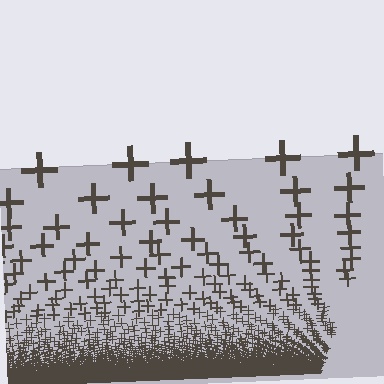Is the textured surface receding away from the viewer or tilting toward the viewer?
The surface appears to tilt toward the viewer. Texture elements get larger and sparser toward the top.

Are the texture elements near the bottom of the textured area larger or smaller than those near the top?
Smaller. The gradient is inverted — elements near the bottom are smaller and denser.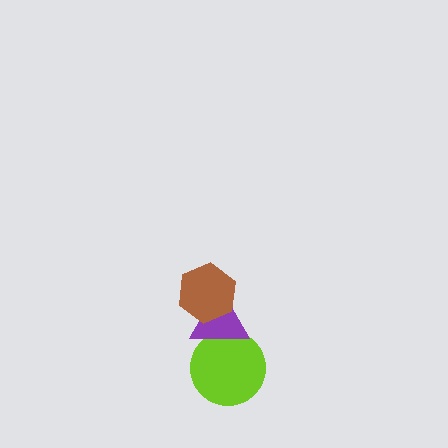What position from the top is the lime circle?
The lime circle is 3rd from the top.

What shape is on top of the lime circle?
The purple triangle is on top of the lime circle.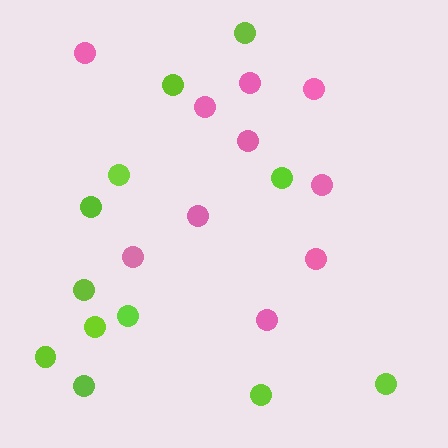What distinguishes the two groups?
There are 2 groups: one group of pink circles (10) and one group of lime circles (12).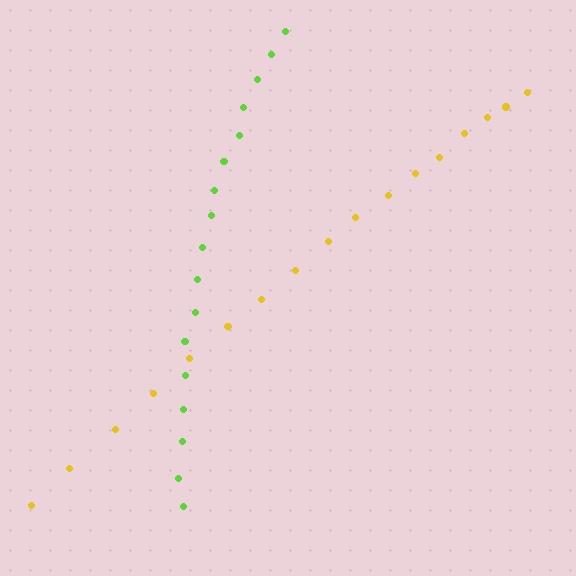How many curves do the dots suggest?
There are 2 distinct paths.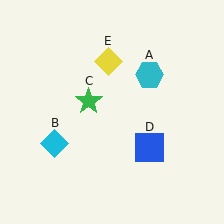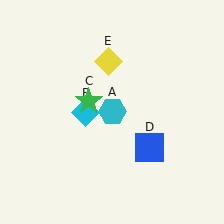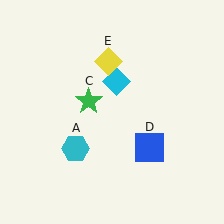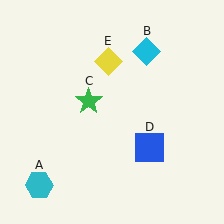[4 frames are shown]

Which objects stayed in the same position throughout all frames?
Green star (object C) and blue square (object D) and yellow diamond (object E) remained stationary.